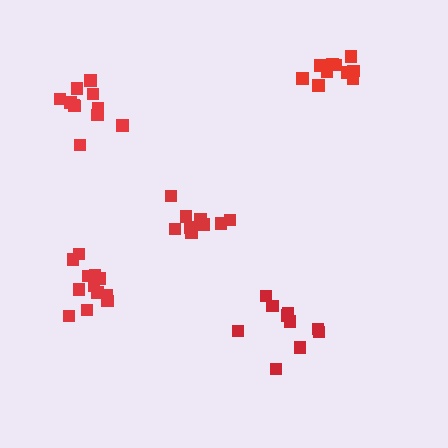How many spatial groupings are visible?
There are 5 spatial groupings.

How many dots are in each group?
Group 1: 10 dots, Group 2: 11 dots, Group 3: 9 dots, Group 4: 12 dots, Group 5: 10 dots (52 total).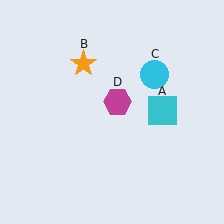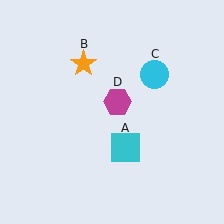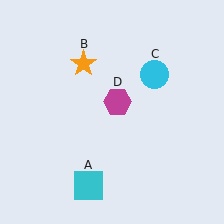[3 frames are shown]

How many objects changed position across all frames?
1 object changed position: cyan square (object A).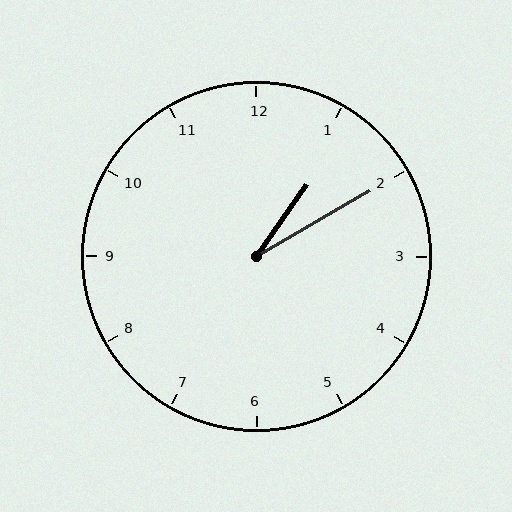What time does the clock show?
1:10.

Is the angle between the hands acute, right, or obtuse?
It is acute.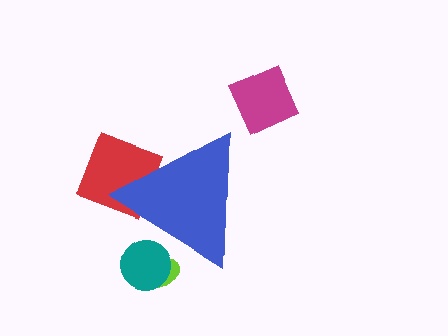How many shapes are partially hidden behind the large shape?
3 shapes are partially hidden.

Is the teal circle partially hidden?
Yes, the teal circle is partially hidden behind the blue triangle.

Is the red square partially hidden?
Yes, the red square is partially hidden behind the blue triangle.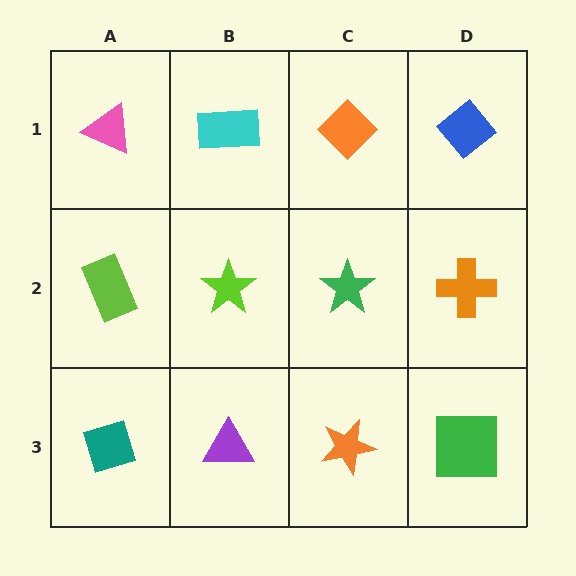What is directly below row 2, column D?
A green square.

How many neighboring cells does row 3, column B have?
3.